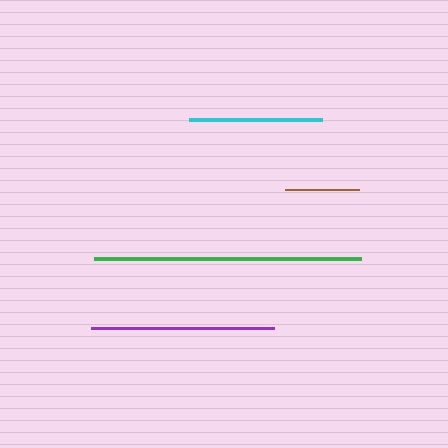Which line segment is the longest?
The green line is the longest at approximately 267 pixels.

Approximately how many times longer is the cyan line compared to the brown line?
The cyan line is approximately 1.8 times the length of the brown line.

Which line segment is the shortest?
The brown line is the shortest at approximately 74 pixels.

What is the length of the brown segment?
The brown segment is approximately 74 pixels long.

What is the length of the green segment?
The green segment is approximately 267 pixels long.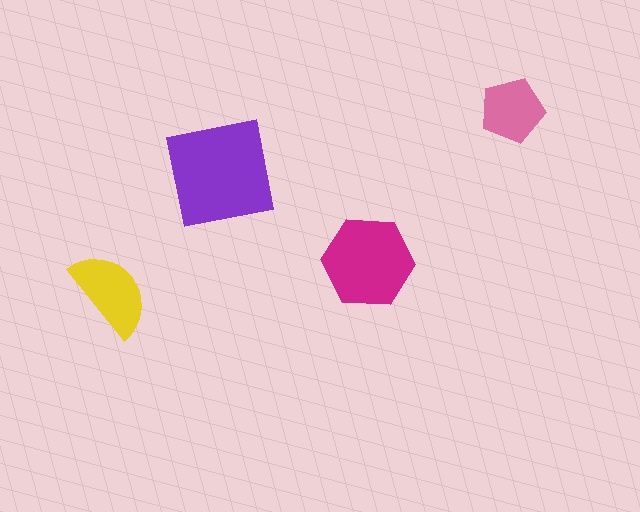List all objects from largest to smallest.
The purple square, the magenta hexagon, the yellow semicircle, the pink pentagon.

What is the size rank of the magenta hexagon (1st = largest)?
2nd.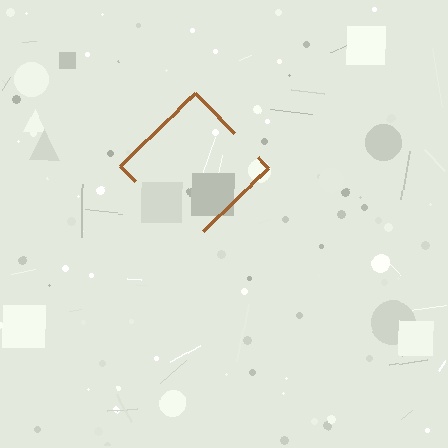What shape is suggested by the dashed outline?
The dashed outline suggests a diamond.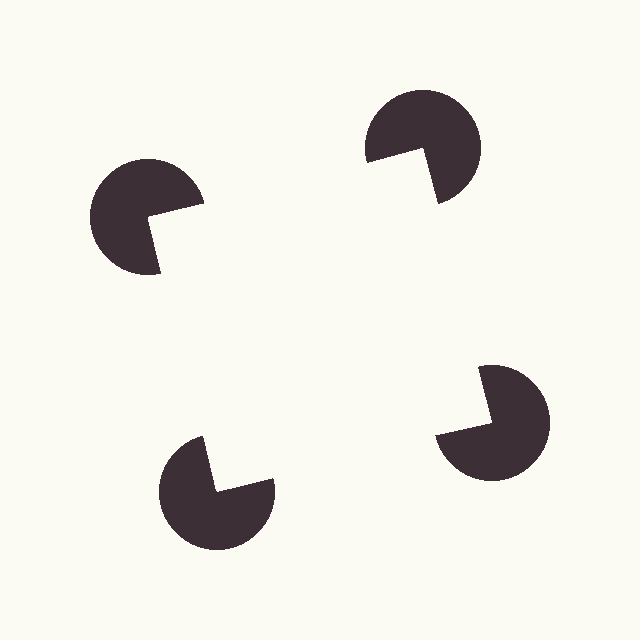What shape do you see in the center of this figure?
An illusory square — its edges are inferred from the aligned wedge cuts in the pac-man discs, not physically drawn.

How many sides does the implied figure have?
4 sides.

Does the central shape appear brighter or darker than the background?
It typically appears slightly brighter than the background, even though no actual brightness change is drawn.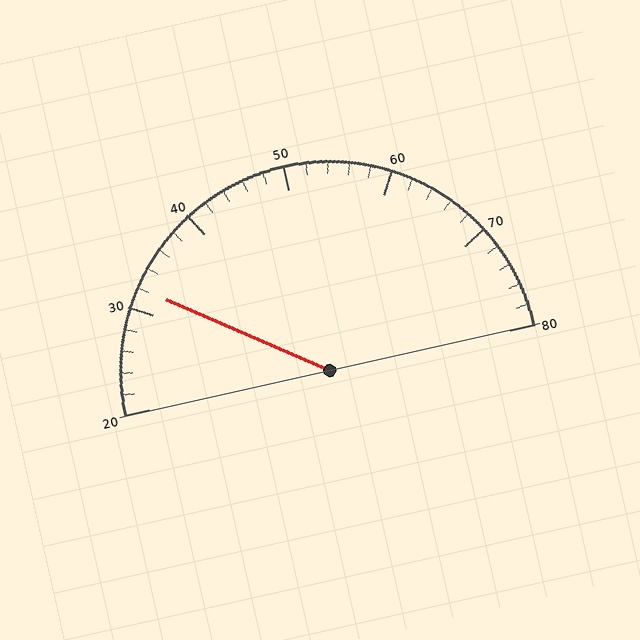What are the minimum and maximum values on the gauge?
The gauge ranges from 20 to 80.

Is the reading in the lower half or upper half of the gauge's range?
The reading is in the lower half of the range (20 to 80).